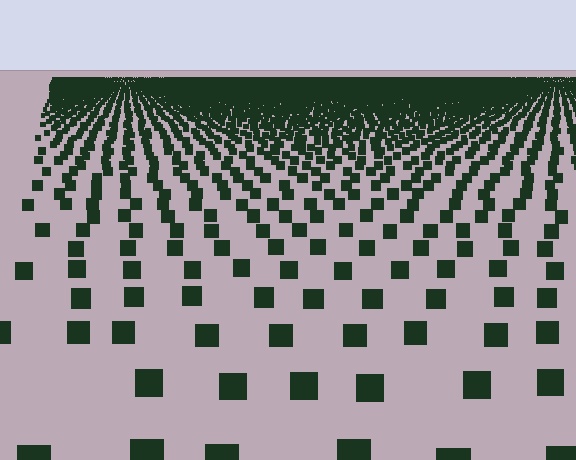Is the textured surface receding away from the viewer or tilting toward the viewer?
The surface is receding away from the viewer. Texture elements get smaller and denser toward the top.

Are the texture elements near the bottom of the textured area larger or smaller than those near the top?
Larger. Near the bottom, elements are closer to the viewer and appear at a bigger on-screen size.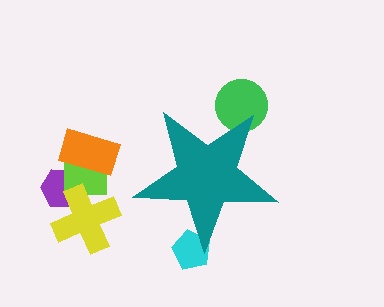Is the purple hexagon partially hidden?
No, the purple hexagon is fully visible.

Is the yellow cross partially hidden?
No, the yellow cross is fully visible.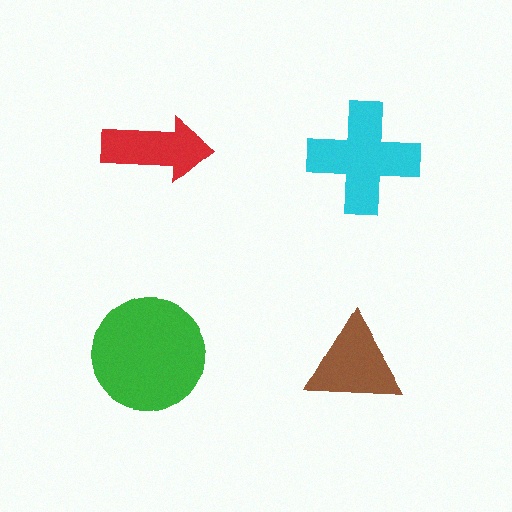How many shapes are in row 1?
2 shapes.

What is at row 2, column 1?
A green circle.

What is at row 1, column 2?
A cyan cross.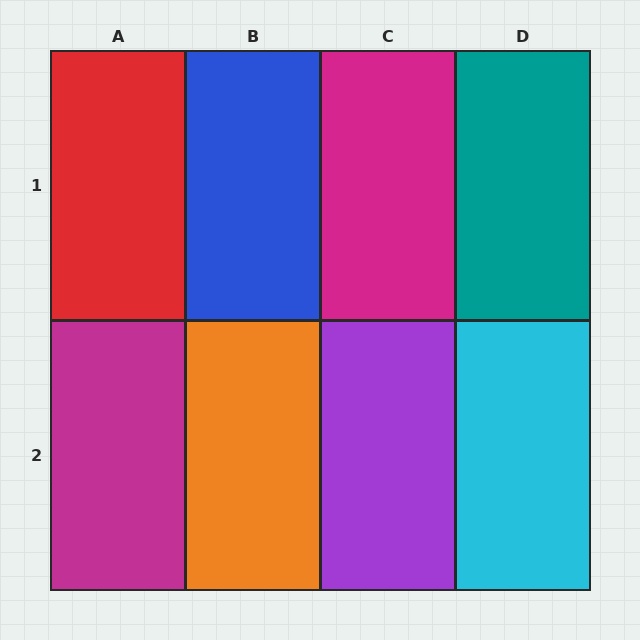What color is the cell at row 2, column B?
Orange.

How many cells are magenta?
2 cells are magenta.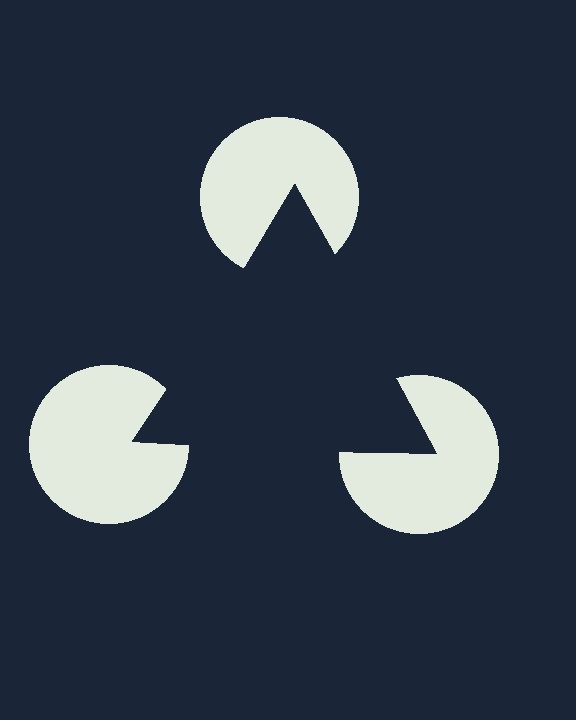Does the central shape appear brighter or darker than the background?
It typically appears slightly darker than the background, even though no actual brightness change is drawn.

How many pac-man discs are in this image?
There are 3 — one at each vertex of the illusory triangle.